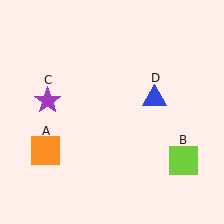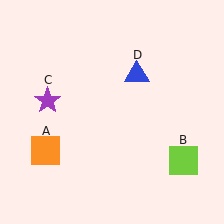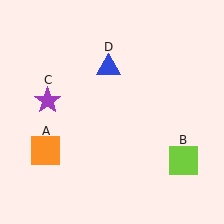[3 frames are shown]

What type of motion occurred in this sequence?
The blue triangle (object D) rotated counterclockwise around the center of the scene.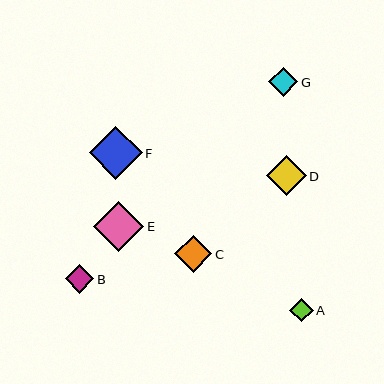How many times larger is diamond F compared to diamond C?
Diamond F is approximately 1.4 times the size of diamond C.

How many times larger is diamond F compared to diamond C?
Diamond F is approximately 1.4 times the size of diamond C.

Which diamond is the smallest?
Diamond A is the smallest with a size of approximately 24 pixels.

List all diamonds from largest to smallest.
From largest to smallest: F, E, D, C, G, B, A.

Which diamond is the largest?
Diamond F is the largest with a size of approximately 53 pixels.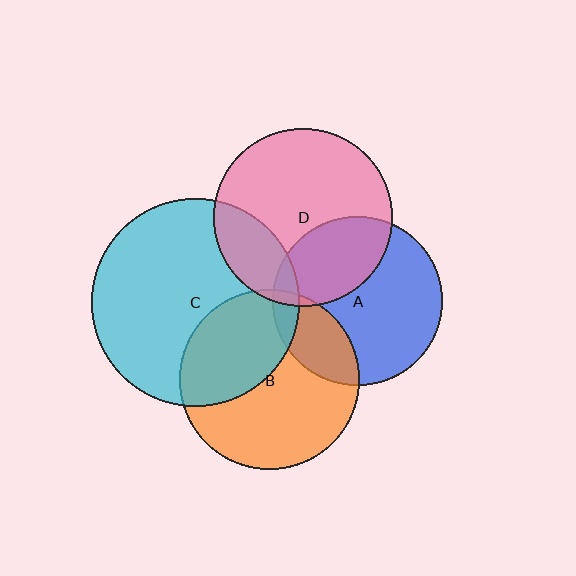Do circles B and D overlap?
Yes.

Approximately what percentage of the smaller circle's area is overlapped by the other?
Approximately 5%.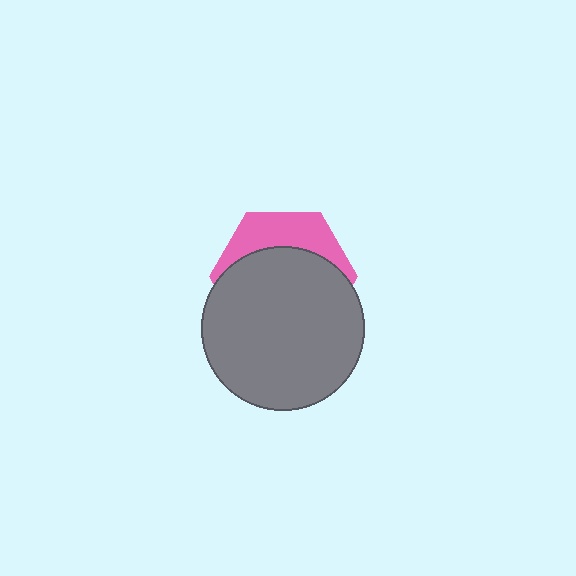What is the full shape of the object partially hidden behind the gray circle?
The partially hidden object is a pink hexagon.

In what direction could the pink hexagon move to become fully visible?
The pink hexagon could move up. That would shift it out from behind the gray circle entirely.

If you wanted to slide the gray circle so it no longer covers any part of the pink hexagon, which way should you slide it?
Slide it down — that is the most direct way to separate the two shapes.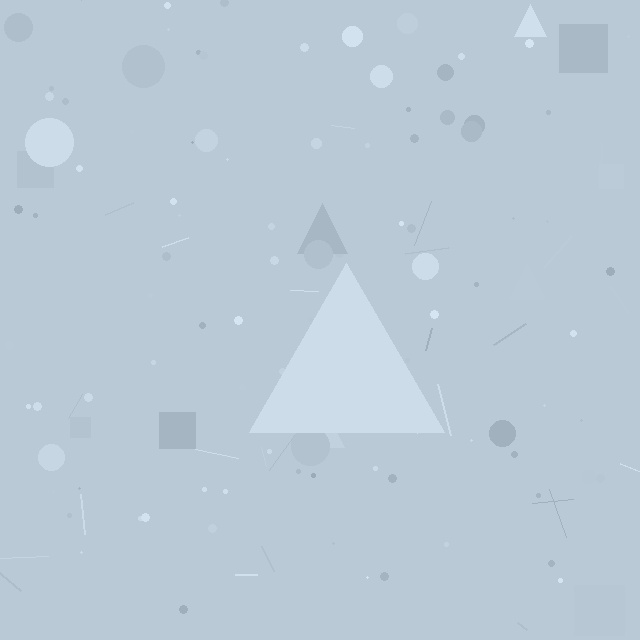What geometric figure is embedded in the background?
A triangle is embedded in the background.